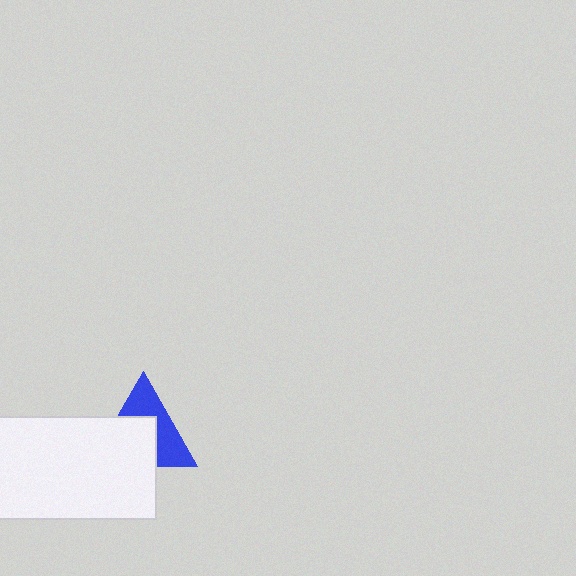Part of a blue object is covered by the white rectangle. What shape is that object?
It is a triangle.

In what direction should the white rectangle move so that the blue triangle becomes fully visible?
The white rectangle should move down. That is the shortest direction to clear the overlap and leave the blue triangle fully visible.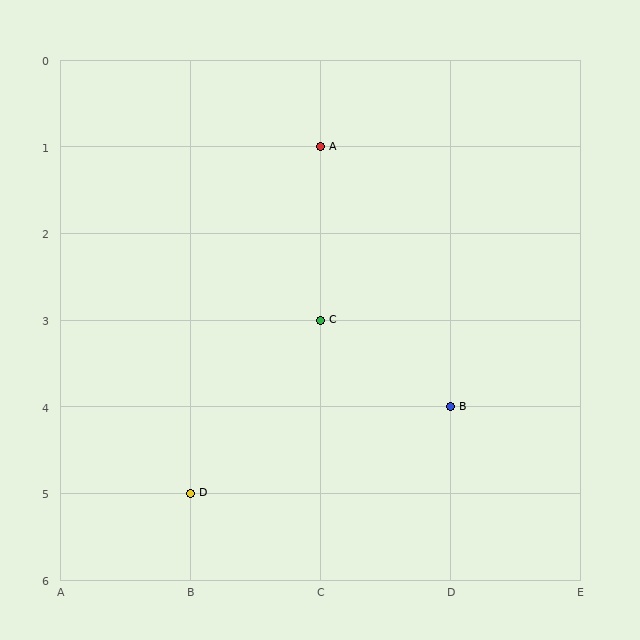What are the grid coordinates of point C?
Point C is at grid coordinates (C, 3).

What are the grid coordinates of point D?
Point D is at grid coordinates (B, 5).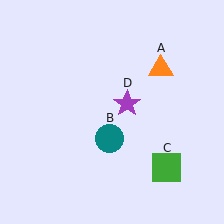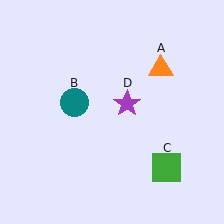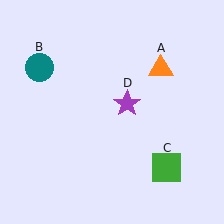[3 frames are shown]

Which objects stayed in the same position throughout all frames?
Orange triangle (object A) and green square (object C) and purple star (object D) remained stationary.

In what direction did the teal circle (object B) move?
The teal circle (object B) moved up and to the left.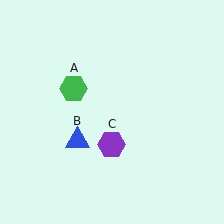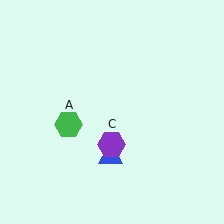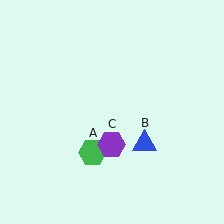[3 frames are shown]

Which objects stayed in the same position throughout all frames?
Purple hexagon (object C) remained stationary.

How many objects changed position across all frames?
2 objects changed position: green hexagon (object A), blue triangle (object B).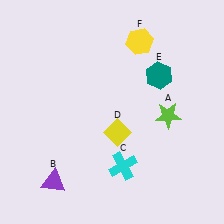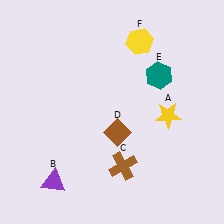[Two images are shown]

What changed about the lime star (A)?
In Image 1, A is lime. In Image 2, it changed to yellow.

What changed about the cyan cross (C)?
In Image 1, C is cyan. In Image 2, it changed to brown.